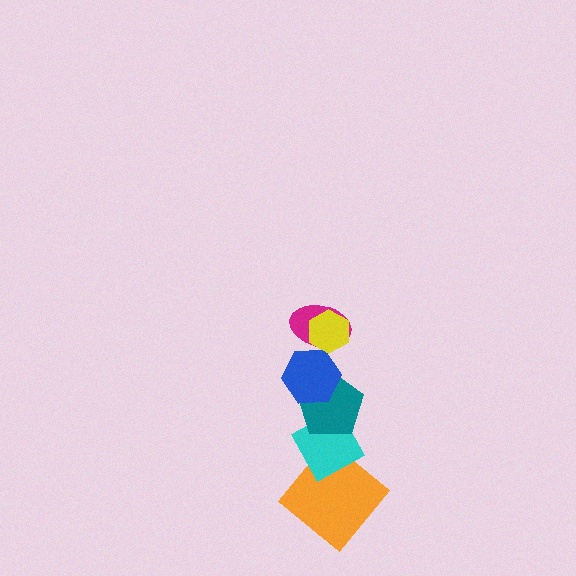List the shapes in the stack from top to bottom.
From top to bottom: the yellow hexagon, the magenta ellipse, the blue hexagon, the teal pentagon, the cyan diamond, the orange diamond.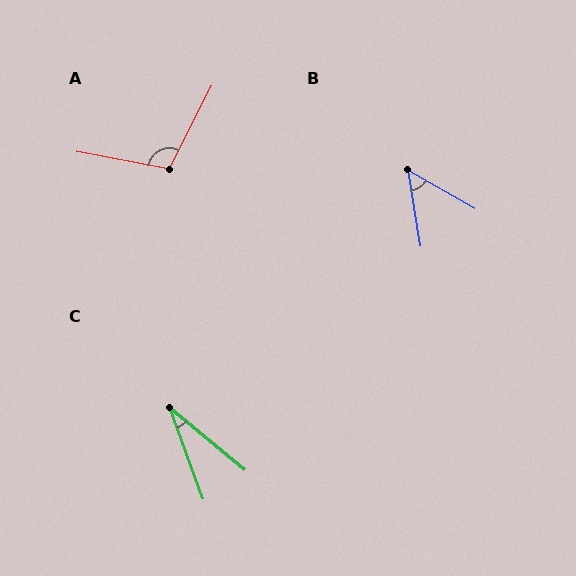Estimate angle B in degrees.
Approximately 50 degrees.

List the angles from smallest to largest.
C (30°), B (50°), A (106°).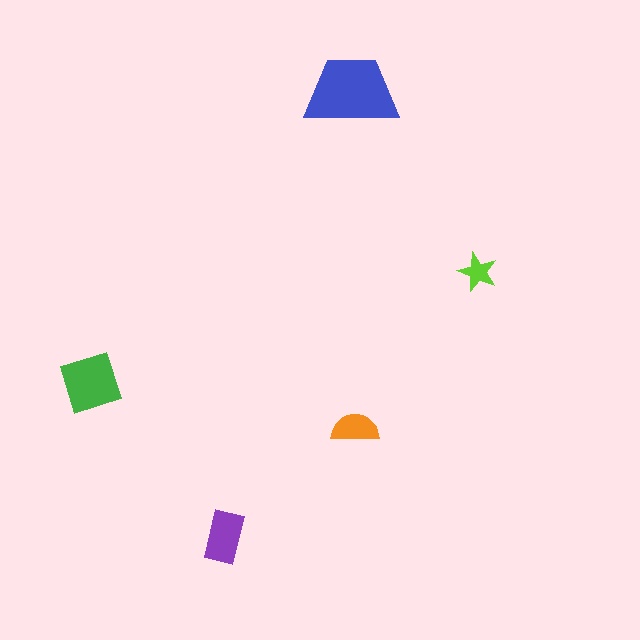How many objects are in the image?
There are 5 objects in the image.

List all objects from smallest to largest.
The lime star, the orange semicircle, the purple rectangle, the green diamond, the blue trapezoid.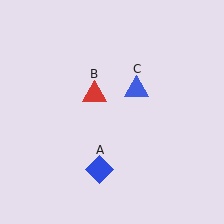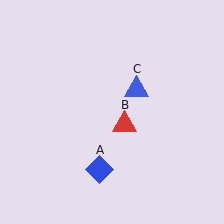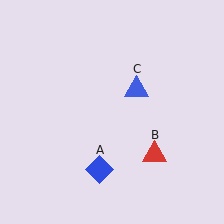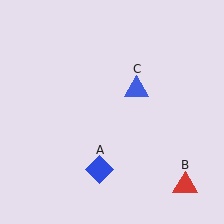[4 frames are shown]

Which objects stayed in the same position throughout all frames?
Blue diamond (object A) and blue triangle (object C) remained stationary.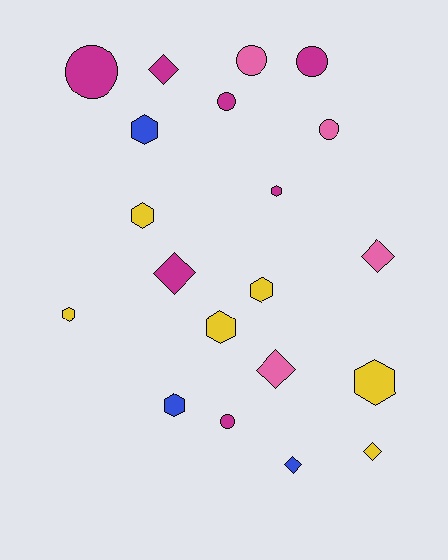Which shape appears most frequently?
Hexagon, with 8 objects.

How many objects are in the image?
There are 20 objects.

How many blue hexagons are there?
There are 2 blue hexagons.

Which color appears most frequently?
Magenta, with 7 objects.